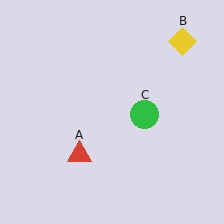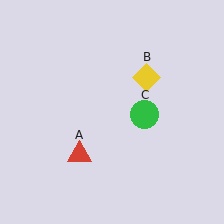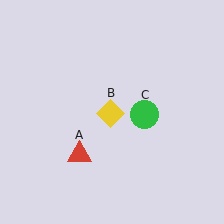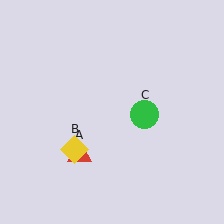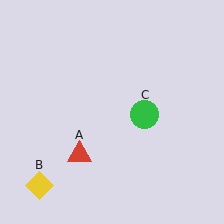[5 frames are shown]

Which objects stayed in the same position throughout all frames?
Red triangle (object A) and green circle (object C) remained stationary.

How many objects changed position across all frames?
1 object changed position: yellow diamond (object B).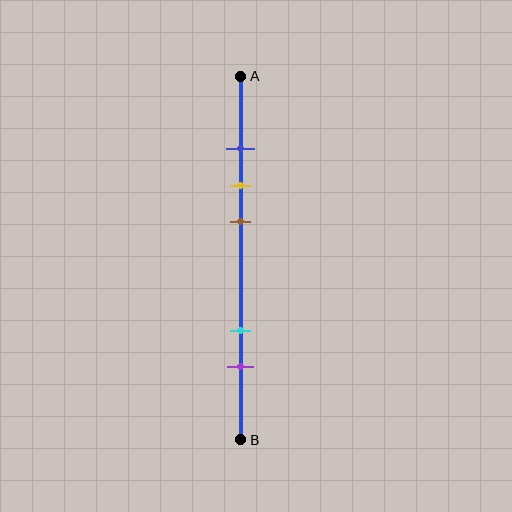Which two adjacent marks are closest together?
The blue and yellow marks are the closest adjacent pair.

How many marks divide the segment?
There are 5 marks dividing the segment.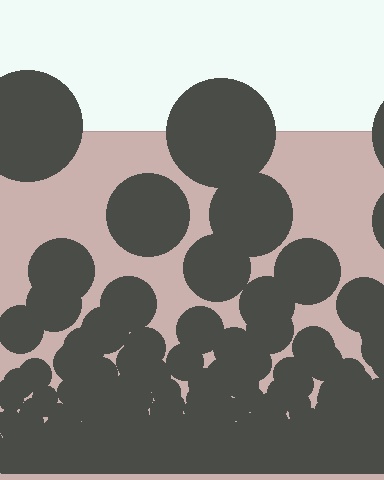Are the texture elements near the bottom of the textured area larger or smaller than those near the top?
Smaller. The gradient is inverted — elements near the bottom are smaller and denser.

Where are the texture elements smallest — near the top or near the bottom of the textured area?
Near the bottom.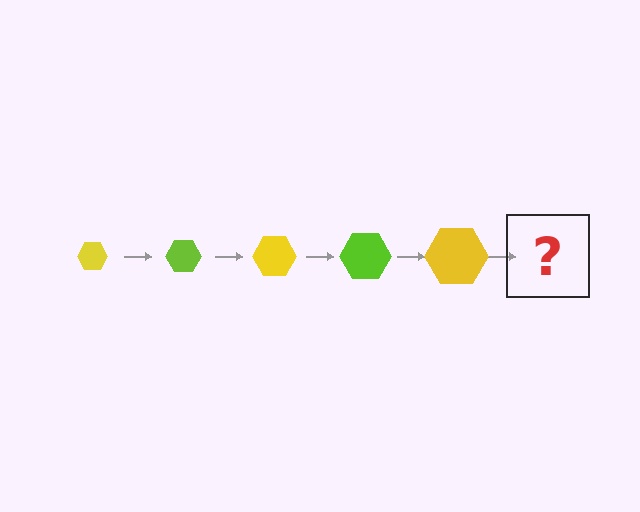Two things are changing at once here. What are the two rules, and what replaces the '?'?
The two rules are that the hexagon grows larger each step and the color cycles through yellow and lime. The '?' should be a lime hexagon, larger than the previous one.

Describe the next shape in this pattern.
It should be a lime hexagon, larger than the previous one.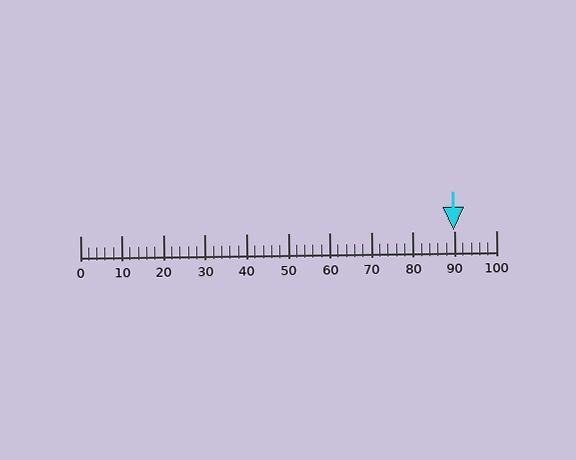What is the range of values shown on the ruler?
The ruler shows values from 0 to 100.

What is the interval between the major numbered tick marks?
The major tick marks are spaced 10 units apart.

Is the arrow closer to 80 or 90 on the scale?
The arrow is closer to 90.